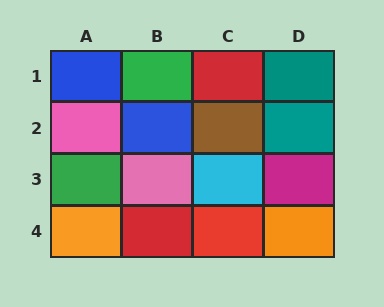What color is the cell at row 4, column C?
Red.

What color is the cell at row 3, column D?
Magenta.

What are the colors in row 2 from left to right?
Pink, blue, brown, teal.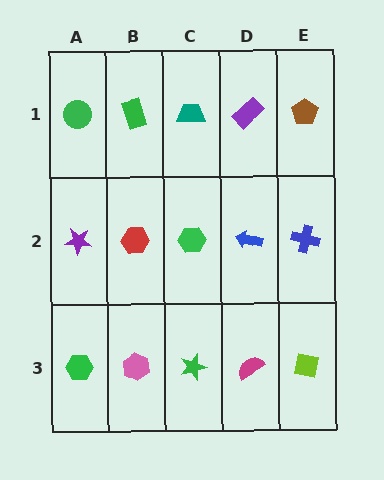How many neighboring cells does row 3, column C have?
3.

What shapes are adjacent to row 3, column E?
A blue cross (row 2, column E), a magenta semicircle (row 3, column D).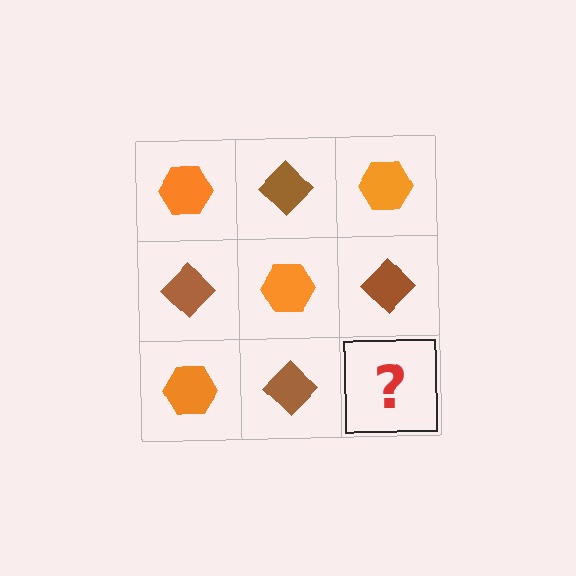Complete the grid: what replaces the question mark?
The question mark should be replaced with an orange hexagon.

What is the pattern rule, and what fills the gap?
The rule is that it alternates orange hexagon and brown diamond in a checkerboard pattern. The gap should be filled with an orange hexagon.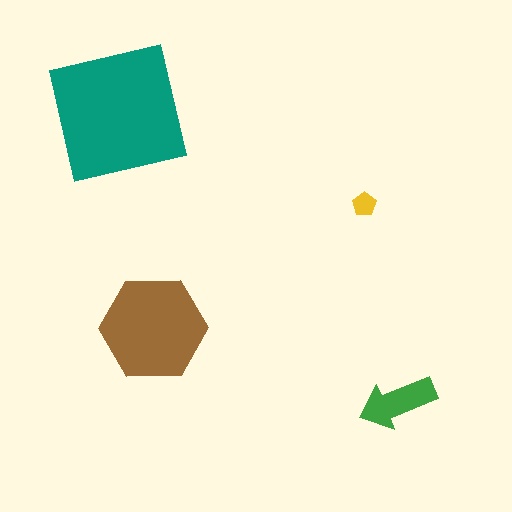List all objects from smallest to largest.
The yellow pentagon, the green arrow, the brown hexagon, the teal square.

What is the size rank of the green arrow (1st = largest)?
3rd.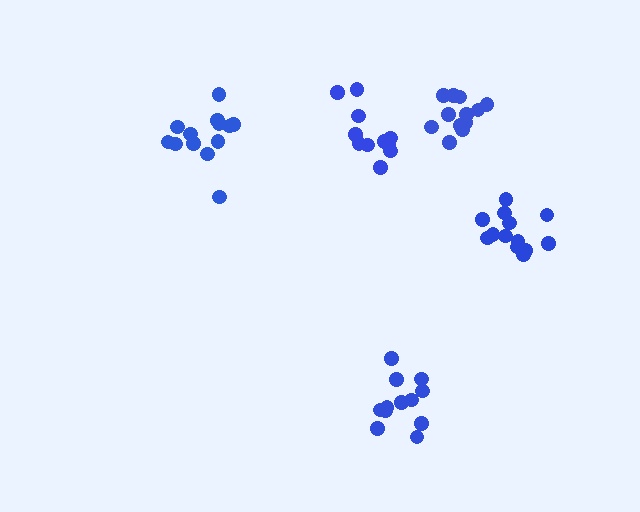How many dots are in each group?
Group 1: 13 dots, Group 2: 12 dots, Group 3: 11 dots, Group 4: 13 dots, Group 5: 12 dots (61 total).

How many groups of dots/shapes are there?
There are 5 groups.